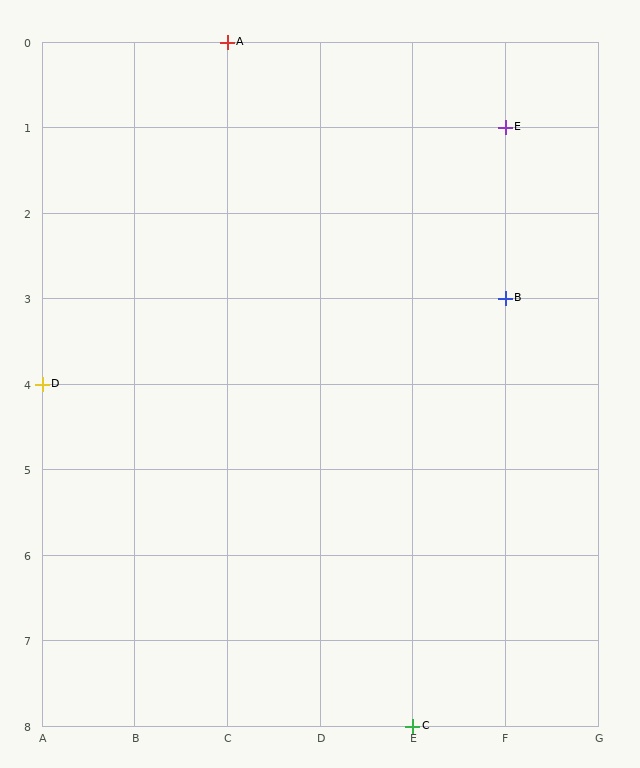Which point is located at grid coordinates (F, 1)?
Point E is at (F, 1).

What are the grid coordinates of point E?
Point E is at grid coordinates (F, 1).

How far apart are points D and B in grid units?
Points D and B are 5 columns and 1 row apart (about 5.1 grid units diagonally).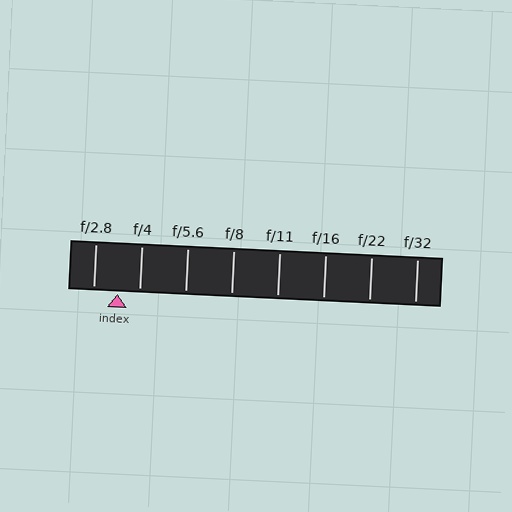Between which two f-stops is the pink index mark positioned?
The index mark is between f/2.8 and f/4.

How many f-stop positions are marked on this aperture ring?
There are 8 f-stop positions marked.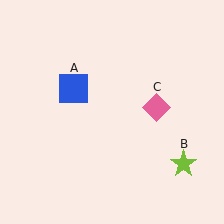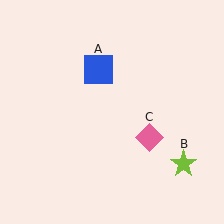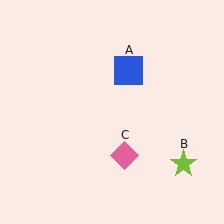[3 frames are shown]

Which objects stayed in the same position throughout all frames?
Lime star (object B) remained stationary.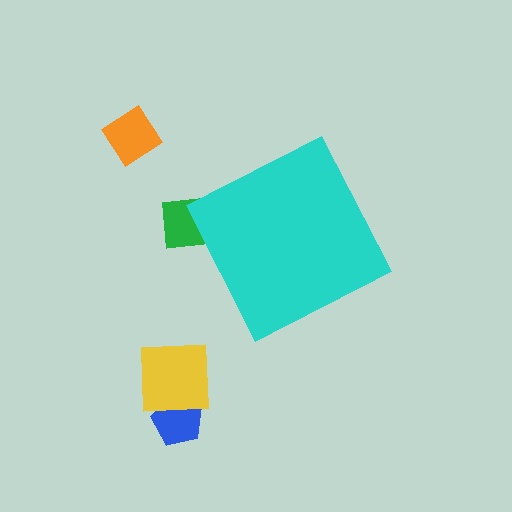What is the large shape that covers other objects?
A cyan diamond.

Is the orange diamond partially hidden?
No, the orange diamond is fully visible.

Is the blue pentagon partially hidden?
No, the blue pentagon is fully visible.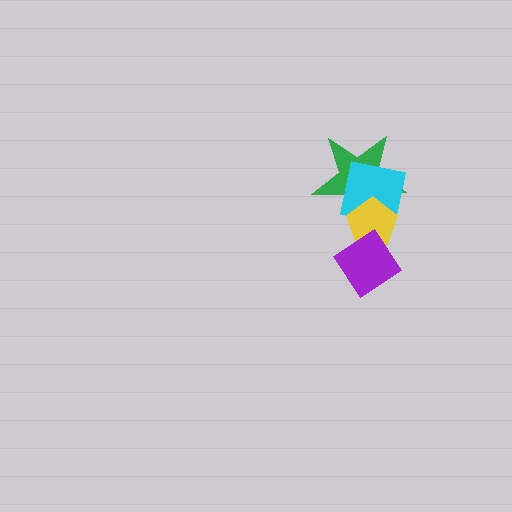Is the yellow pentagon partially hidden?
Yes, it is partially covered by another shape.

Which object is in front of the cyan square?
The yellow pentagon is in front of the cyan square.